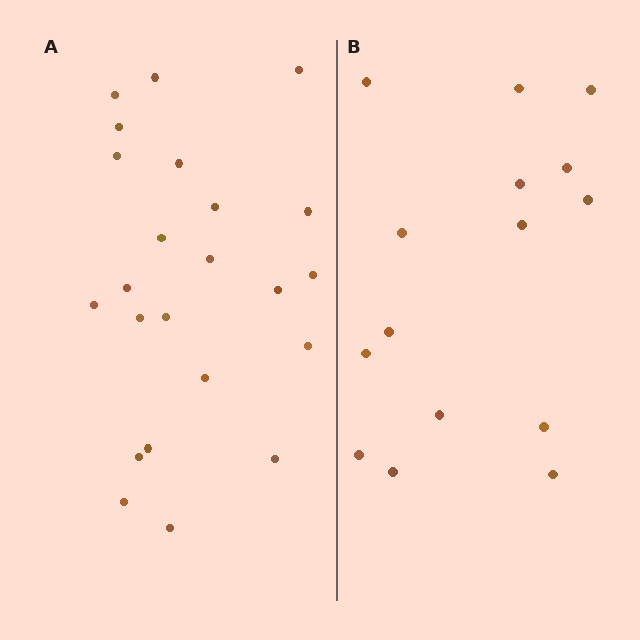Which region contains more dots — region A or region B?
Region A (the left region) has more dots.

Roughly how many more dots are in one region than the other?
Region A has roughly 8 or so more dots than region B.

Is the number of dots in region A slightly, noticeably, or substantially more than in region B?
Region A has substantially more. The ratio is roughly 1.5 to 1.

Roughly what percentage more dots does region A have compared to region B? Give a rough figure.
About 55% more.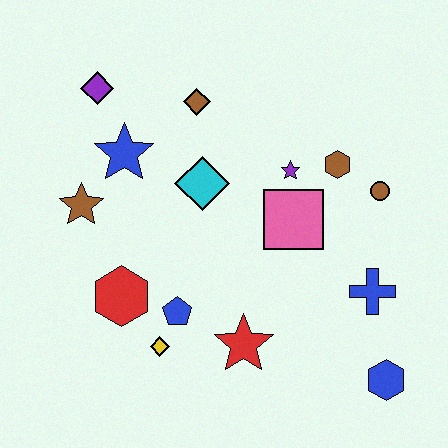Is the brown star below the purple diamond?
Yes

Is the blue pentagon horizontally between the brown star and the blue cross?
Yes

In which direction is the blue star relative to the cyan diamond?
The blue star is to the left of the cyan diamond.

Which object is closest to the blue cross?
The blue hexagon is closest to the blue cross.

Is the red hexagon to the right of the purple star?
No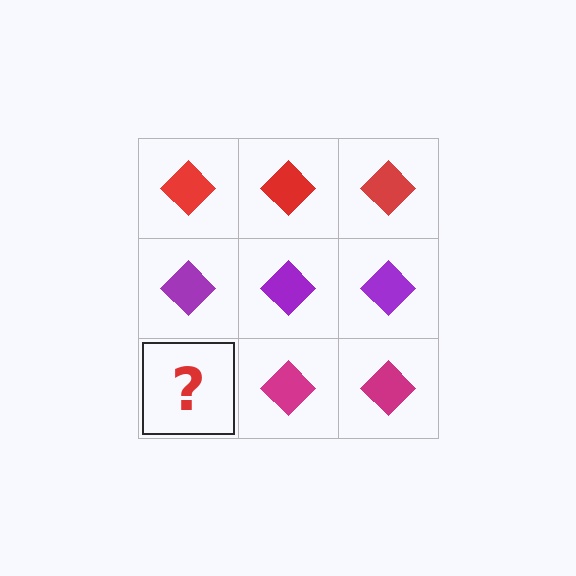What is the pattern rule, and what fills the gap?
The rule is that each row has a consistent color. The gap should be filled with a magenta diamond.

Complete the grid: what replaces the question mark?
The question mark should be replaced with a magenta diamond.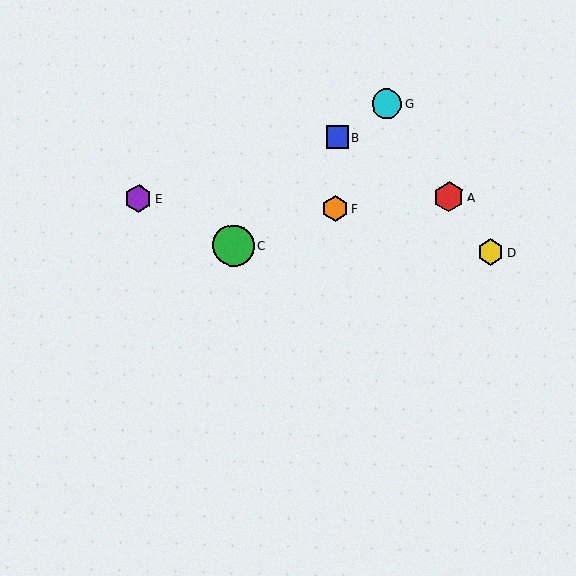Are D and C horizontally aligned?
Yes, both are at y≈252.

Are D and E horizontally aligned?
No, D is at y≈252 and E is at y≈198.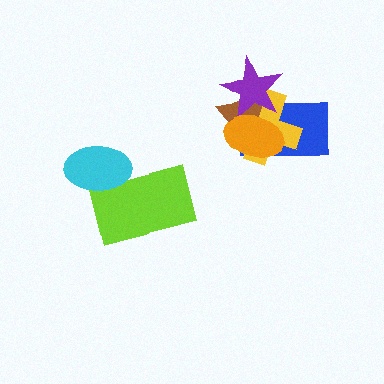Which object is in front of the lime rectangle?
The cyan ellipse is in front of the lime rectangle.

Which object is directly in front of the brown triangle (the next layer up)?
The purple star is directly in front of the brown triangle.